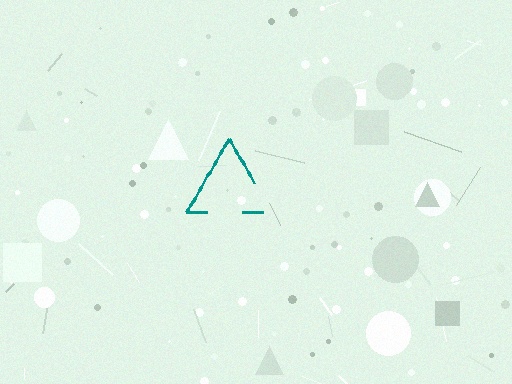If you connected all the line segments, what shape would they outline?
They would outline a triangle.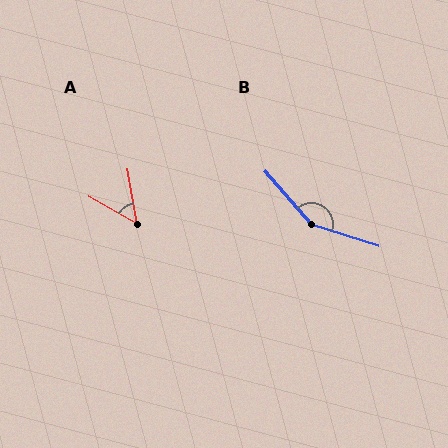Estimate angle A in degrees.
Approximately 50 degrees.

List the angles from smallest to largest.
A (50°), B (148°).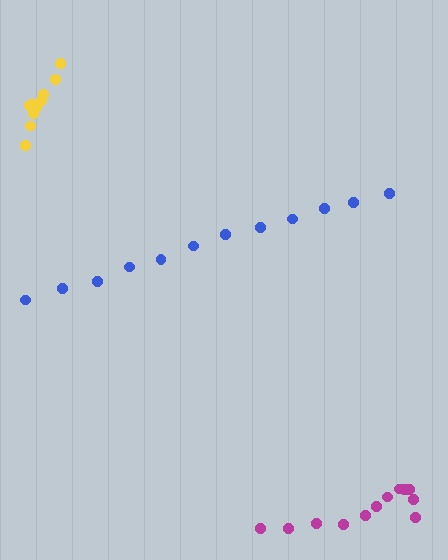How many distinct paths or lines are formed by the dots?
There are 3 distinct paths.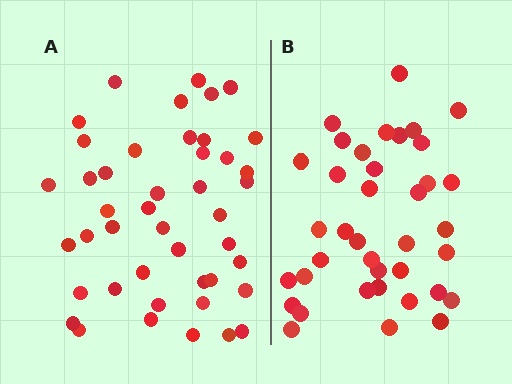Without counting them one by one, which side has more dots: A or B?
Region A (the left region) has more dots.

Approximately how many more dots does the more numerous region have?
Region A has about 6 more dots than region B.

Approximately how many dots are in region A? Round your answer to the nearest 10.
About 40 dots. (The exact count is 44, which rounds to 40.)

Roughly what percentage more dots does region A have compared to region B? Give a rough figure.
About 15% more.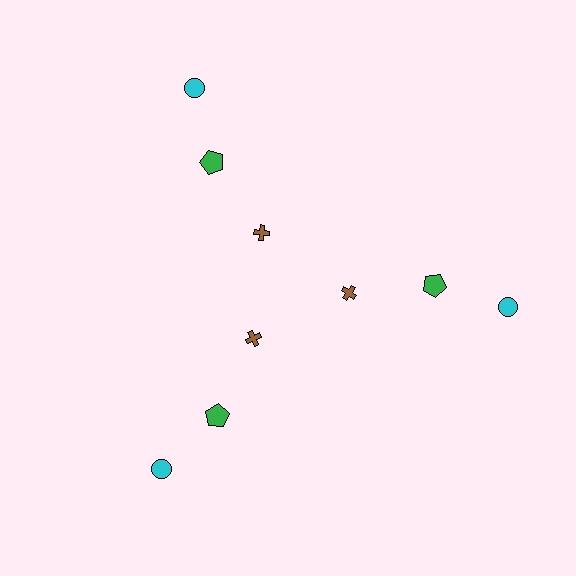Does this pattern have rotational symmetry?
Yes, this pattern has 3-fold rotational symmetry. It looks the same after rotating 120 degrees around the center.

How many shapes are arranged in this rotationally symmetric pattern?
There are 9 shapes, arranged in 3 groups of 3.